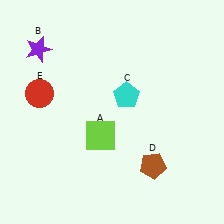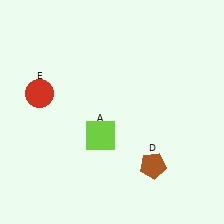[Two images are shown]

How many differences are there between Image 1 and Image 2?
There are 2 differences between the two images.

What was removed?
The cyan pentagon (C), the purple star (B) were removed in Image 2.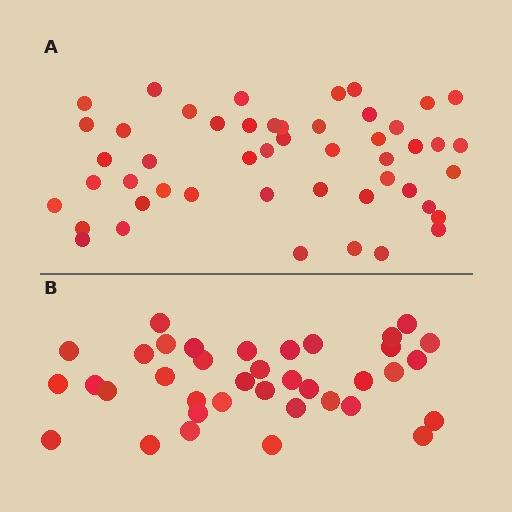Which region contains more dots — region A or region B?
Region A (the top region) has more dots.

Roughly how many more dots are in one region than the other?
Region A has roughly 12 or so more dots than region B.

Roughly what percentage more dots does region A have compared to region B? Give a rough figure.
About 30% more.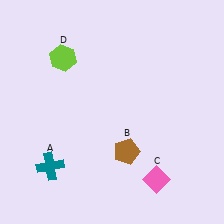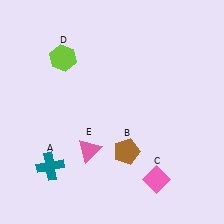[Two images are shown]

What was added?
A pink triangle (E) was added in Image 2.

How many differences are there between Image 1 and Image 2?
There is 1 difference between the two images.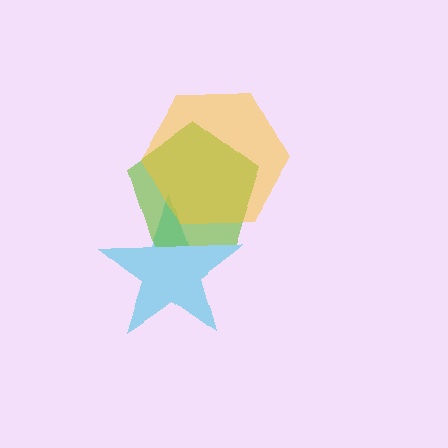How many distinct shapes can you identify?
There are 3 distinct shapes: a cyan star, a lime pentagon, a yellow hexagon.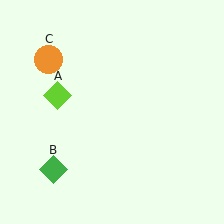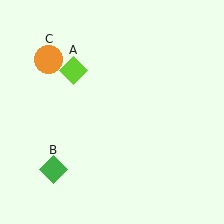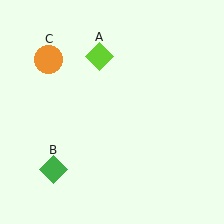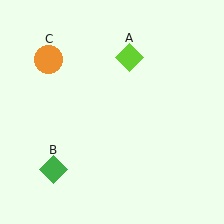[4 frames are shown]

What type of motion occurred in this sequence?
The lime diamond (object A) rotated clockwise around the center of the scene.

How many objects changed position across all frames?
1 object changed position: lime diamond (object A).